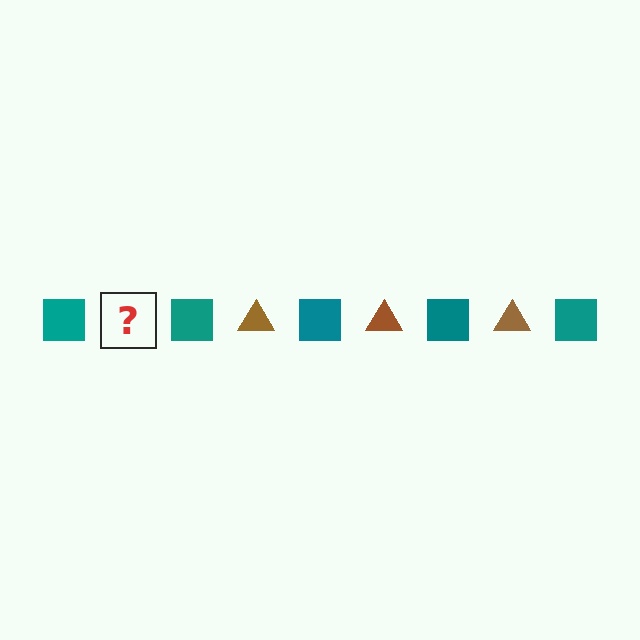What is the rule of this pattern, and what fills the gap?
The rule is that the pattern alternates between teal square and brown triangle. The gap should be filled with a brown triangle.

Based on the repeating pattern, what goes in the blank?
The blank should be a brown triangle.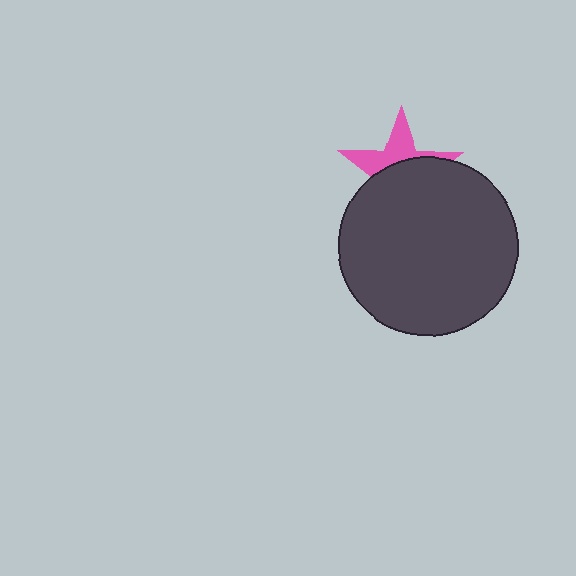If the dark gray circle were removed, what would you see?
You would see the complete pink star.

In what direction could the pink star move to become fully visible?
The pink star could move up. That would shift it out from behind the dark gray circle entirely.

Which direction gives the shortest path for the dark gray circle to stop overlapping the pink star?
Moving down gives the shortest separation.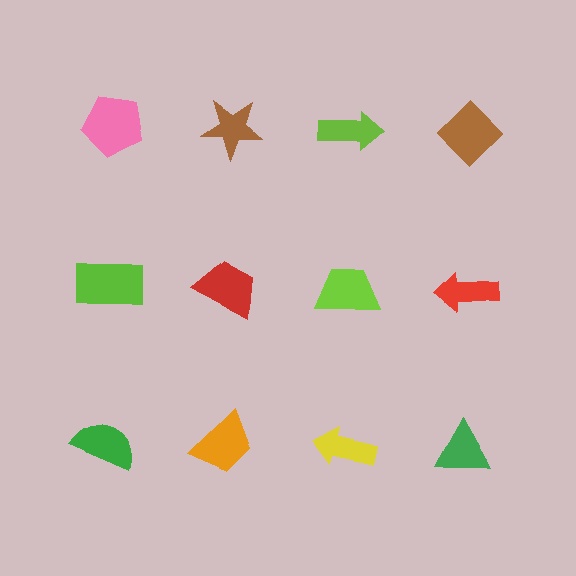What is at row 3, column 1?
A green semicircle.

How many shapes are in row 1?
4 shapes.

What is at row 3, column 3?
A yellow arrow.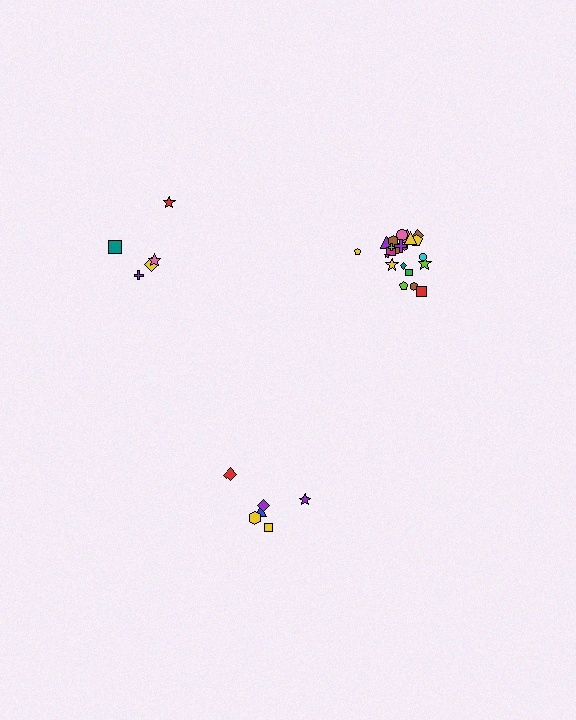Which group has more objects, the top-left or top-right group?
The top-right group.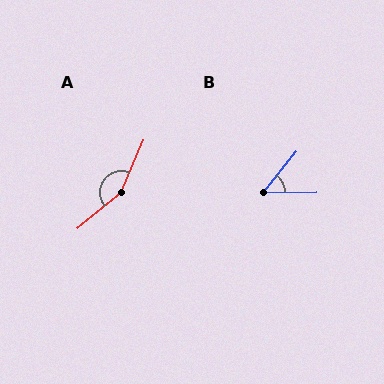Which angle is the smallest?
B, at approximately 51 degrees.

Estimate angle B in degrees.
Approximately 51 degrees.